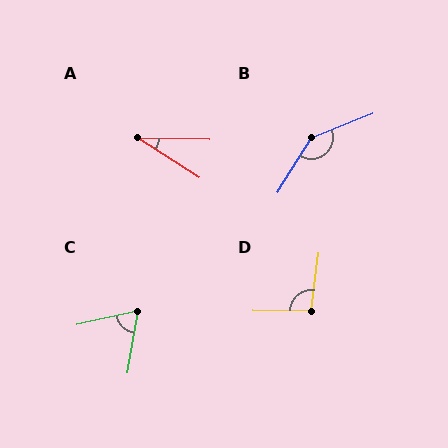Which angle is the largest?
B, at approximately 143 degrees.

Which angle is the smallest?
A, at approximately 32 degrees.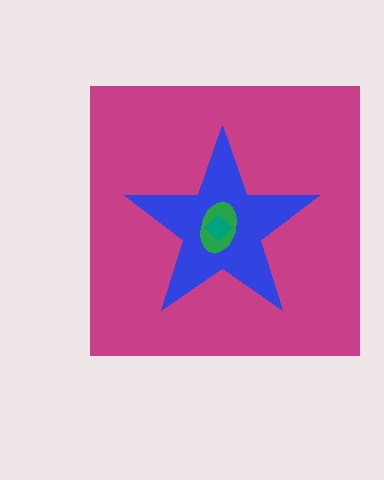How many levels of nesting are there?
4.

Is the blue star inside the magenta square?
Yes.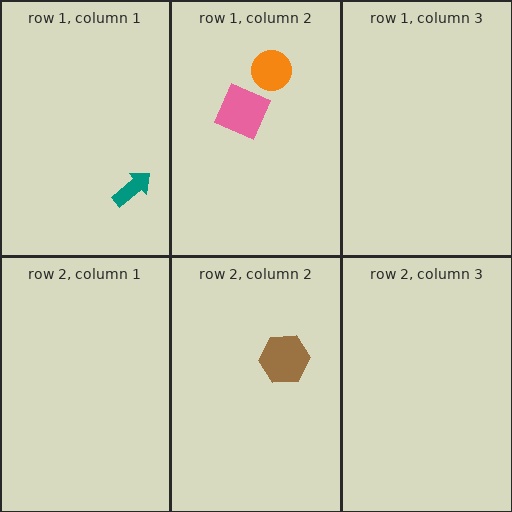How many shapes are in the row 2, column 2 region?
1.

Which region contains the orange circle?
The row 1, column 2 region.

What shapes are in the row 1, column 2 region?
The orange circle, the pink square.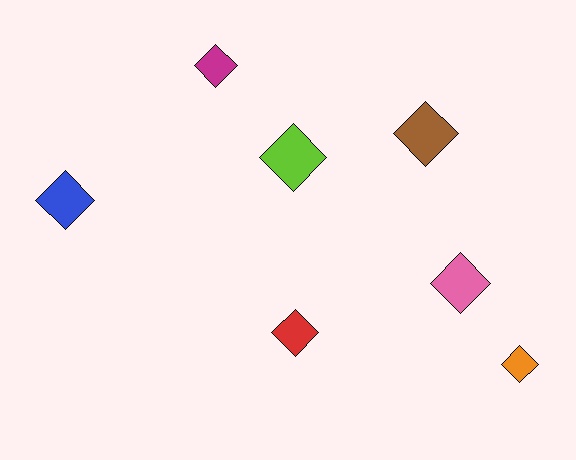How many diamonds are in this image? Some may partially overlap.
There are 7 diamonds.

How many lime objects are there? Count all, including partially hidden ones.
There is 1 lime object.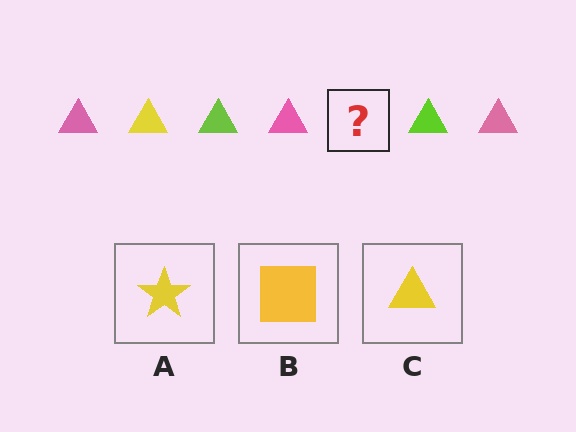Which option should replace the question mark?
Option C.